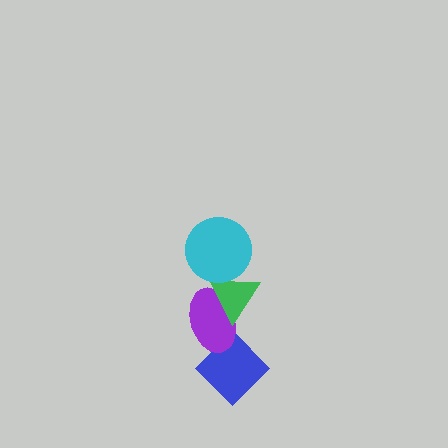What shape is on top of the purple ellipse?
The green triangle is on top of the purple ellipse.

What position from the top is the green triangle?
The green triangle is 2nd from the top.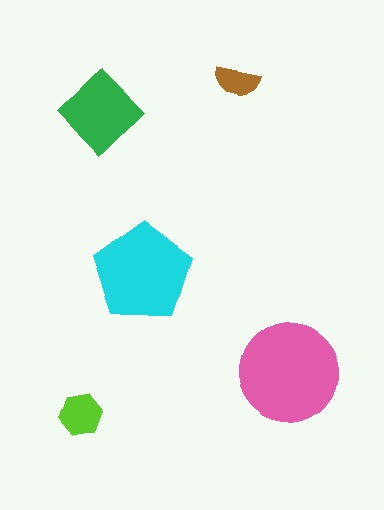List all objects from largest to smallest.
The pink circle, the cyan pentagon, the green diamond, the lime hexagon, the brown semicircle.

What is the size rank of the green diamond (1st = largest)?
3rd.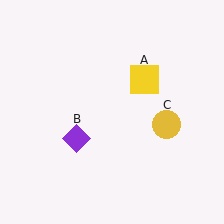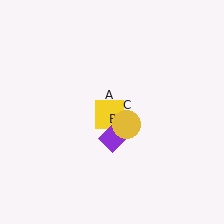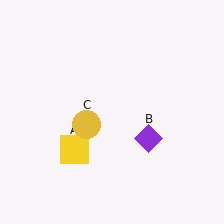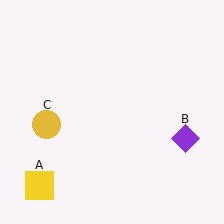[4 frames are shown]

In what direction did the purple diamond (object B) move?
The purple diamond (object B) moved right.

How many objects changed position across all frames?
3 objects changed position: yellow square (object A), purple diamond (object B), yellow circle (object C).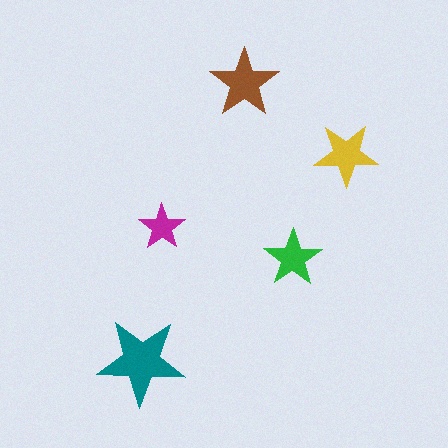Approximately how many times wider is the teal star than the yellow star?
About 1.5 times wider.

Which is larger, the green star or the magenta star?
The green one.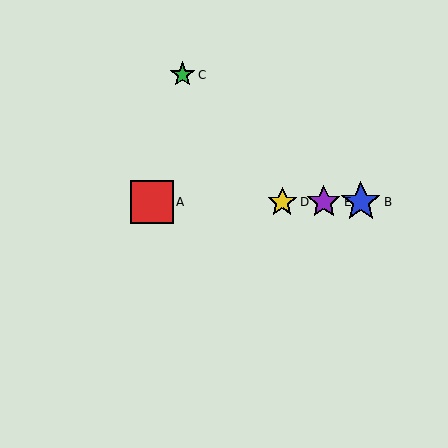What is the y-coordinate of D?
Object D is at y≈202.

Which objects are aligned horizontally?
Objects A, B, D, E are aligned horizontally.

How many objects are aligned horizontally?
4 objects (A, B, D, E) are aligned horizontally.